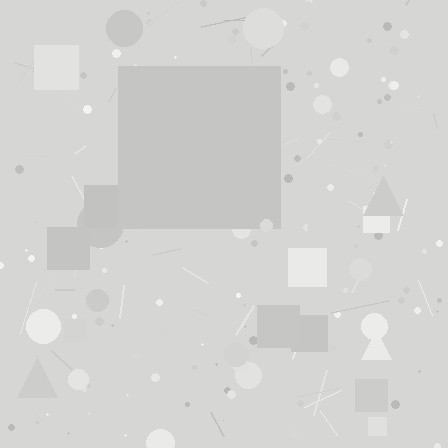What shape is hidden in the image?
A square is hidden in the image.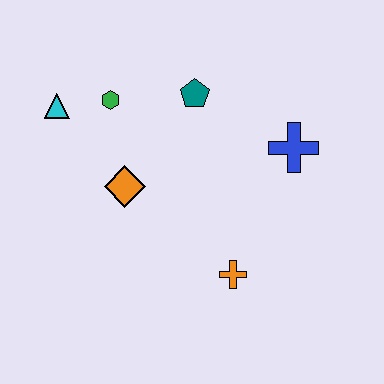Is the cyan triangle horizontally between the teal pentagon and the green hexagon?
No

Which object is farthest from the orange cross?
The cyan triangle is farthest from the orange cross.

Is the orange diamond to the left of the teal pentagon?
Yes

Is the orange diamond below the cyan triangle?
Yes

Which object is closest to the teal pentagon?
The green hexagon is closest to the teal pentagon.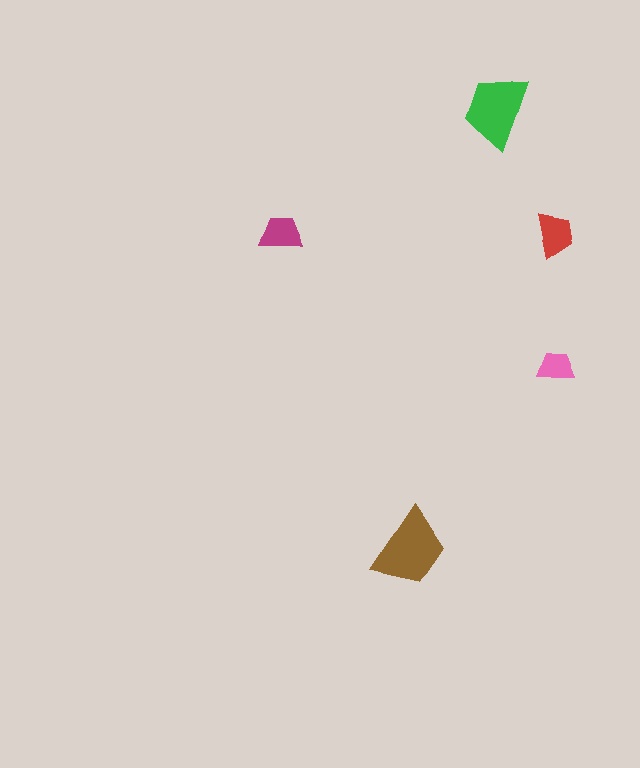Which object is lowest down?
The brown trapezoid is bottommost.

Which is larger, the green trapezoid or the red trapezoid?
The green one.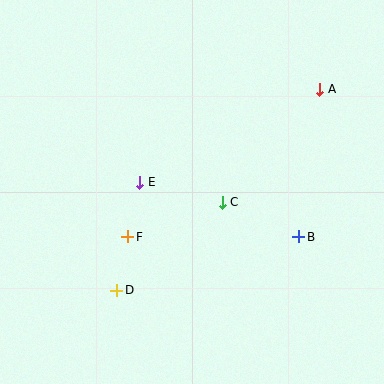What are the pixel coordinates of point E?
Point E is at (140, 182).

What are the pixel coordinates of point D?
Point D is at (117, 290).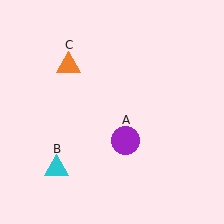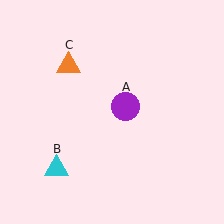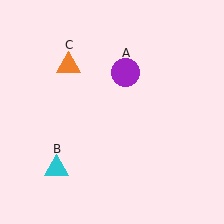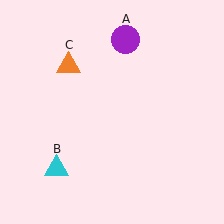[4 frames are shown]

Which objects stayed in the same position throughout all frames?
Cyan triangle (object B) and orange triangle (object C) remained stationary.